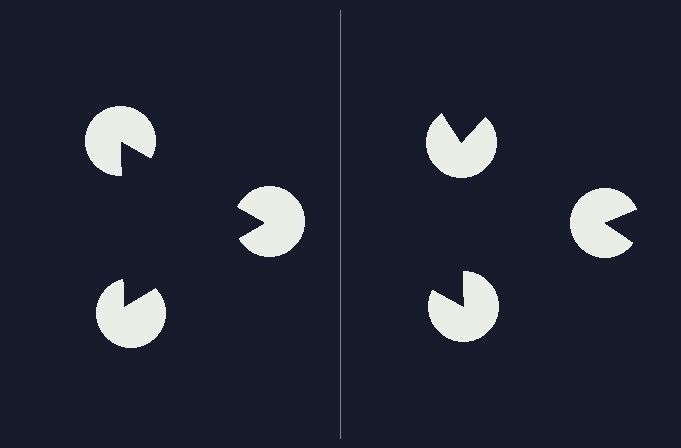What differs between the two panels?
The pac-man discs are positioned identically on both sides; only the wedge orientations differ. On the left they align to a triangle; on the right they are misaligned.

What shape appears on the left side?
An illusory triangle.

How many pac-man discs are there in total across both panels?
6 — 3 on each side.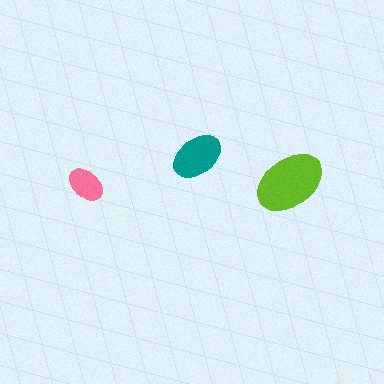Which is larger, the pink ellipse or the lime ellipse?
The lime one.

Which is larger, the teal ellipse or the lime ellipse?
The lime one.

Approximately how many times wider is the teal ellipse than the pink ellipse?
About 1.5 times wider.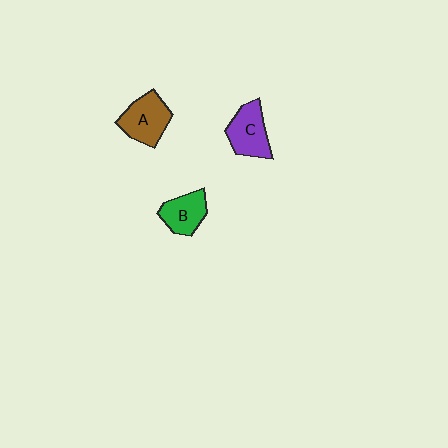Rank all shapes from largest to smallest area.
From largest to smallest: A (brown), C (purple), B (green).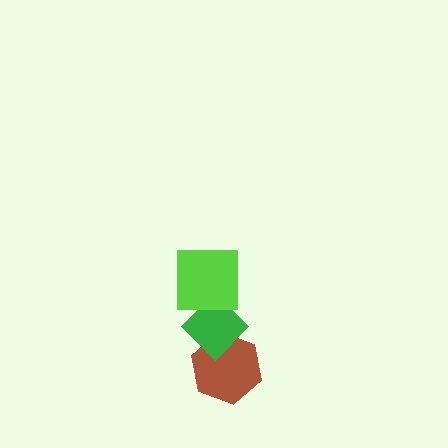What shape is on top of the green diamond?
The lime square is on top of the green diamond.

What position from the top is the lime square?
The lime square is 1st from the top.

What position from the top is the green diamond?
The green diamond is 2nd from the top.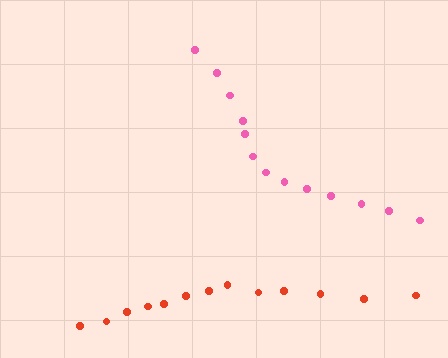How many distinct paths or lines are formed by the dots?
There are 2 distinct paths.